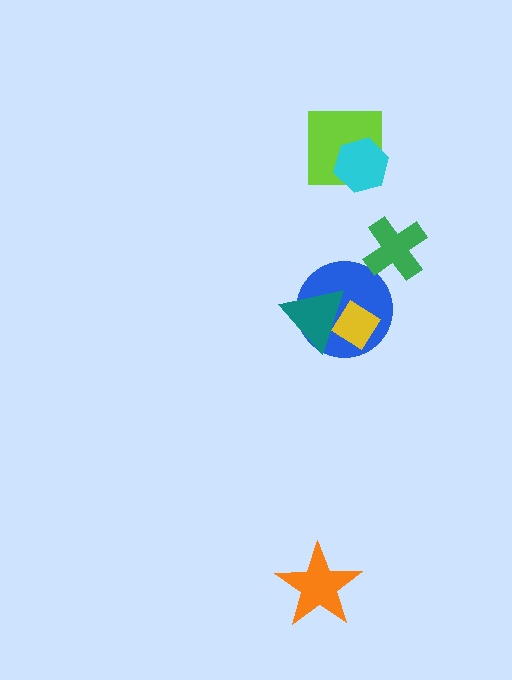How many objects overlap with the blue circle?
2 objects overlap with the blue circle.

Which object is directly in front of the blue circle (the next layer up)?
The yellow diamond is directly in front of the blue circle.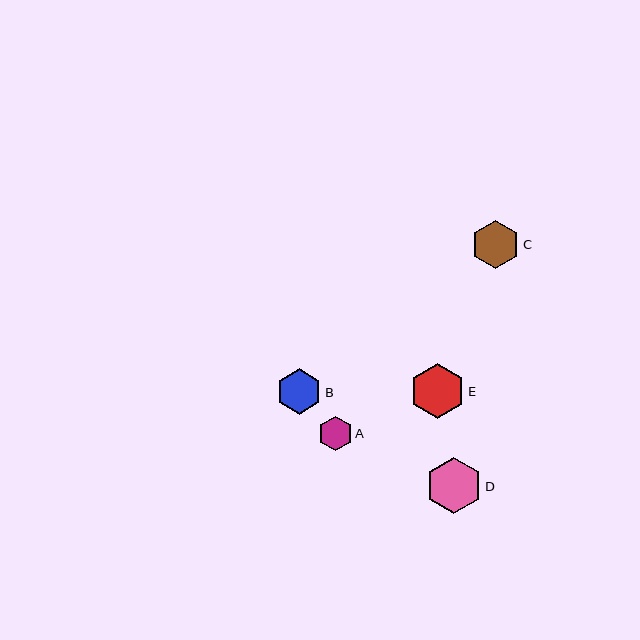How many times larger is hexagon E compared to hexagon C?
Hexagon E is approximately 1.1 times the size of hexagon C.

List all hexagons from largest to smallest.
From largest to smallest: D, E, C, B, A.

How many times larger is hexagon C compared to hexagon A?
Hexagon C is approximately 1.4 times the size of hexagon A.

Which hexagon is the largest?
Hexagon D is the largest with a size of approximately 56 pixels.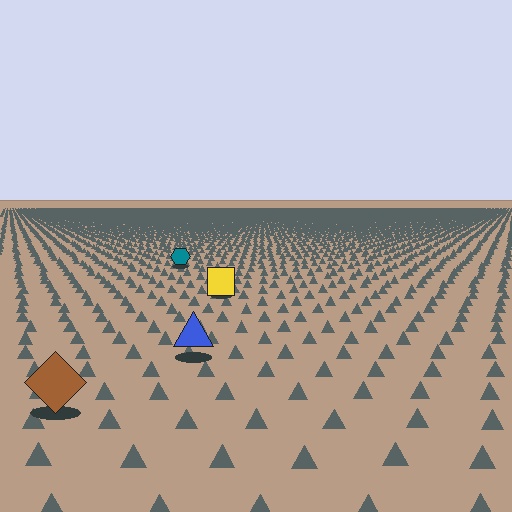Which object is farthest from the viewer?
The teal hexagon is farthest from the viewer. It appears smaller and the ground texture around it is denser.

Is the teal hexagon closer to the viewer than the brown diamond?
No. The brown diamond is closer — you can tell from the texture gradient: the ground texture is coarser near it.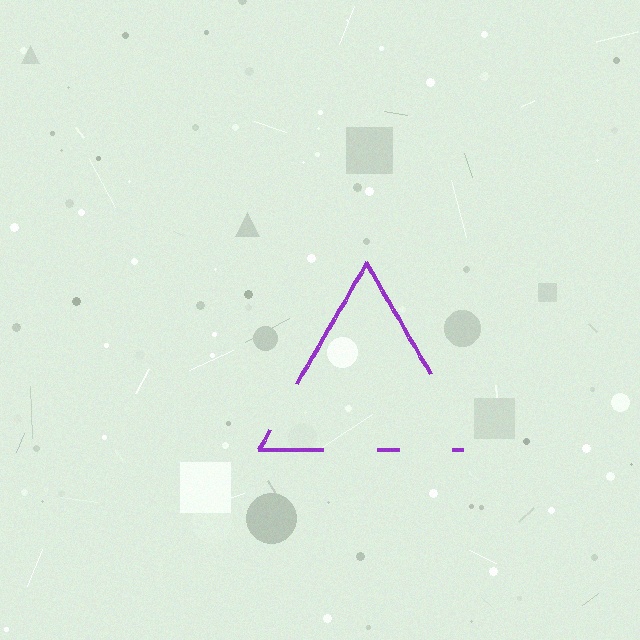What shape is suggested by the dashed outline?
The dashed outline suggests a triangle.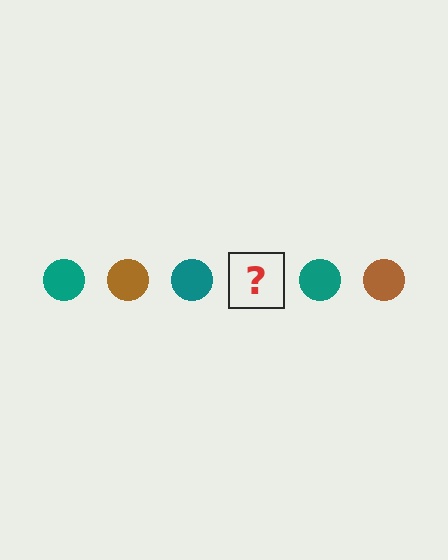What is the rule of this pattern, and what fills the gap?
The rule is that the pattern cycles through teal, brown circles. The gap should be filled with a brown circle.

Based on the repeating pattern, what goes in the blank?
The blank should be a brown circle.